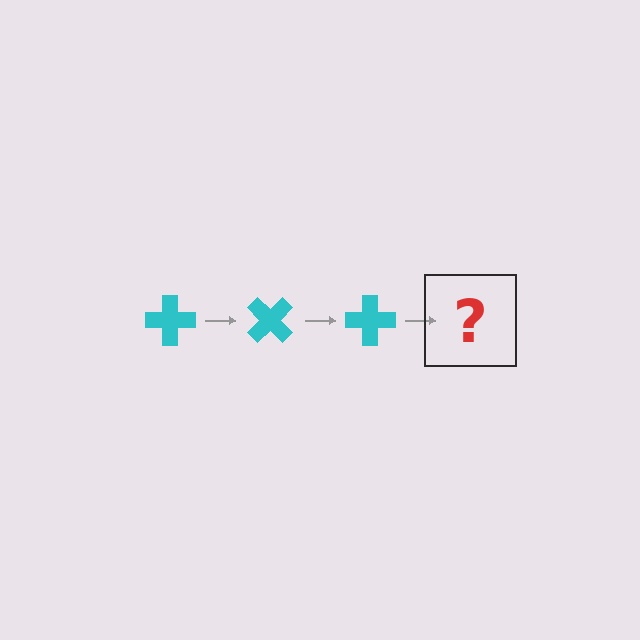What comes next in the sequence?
The next element should be a cyan cross rotated 135 degrees.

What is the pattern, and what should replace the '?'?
The pattern is that the cross rotates 45 degrees each step. The '?' should be a cyan cross rotated 135 degrees.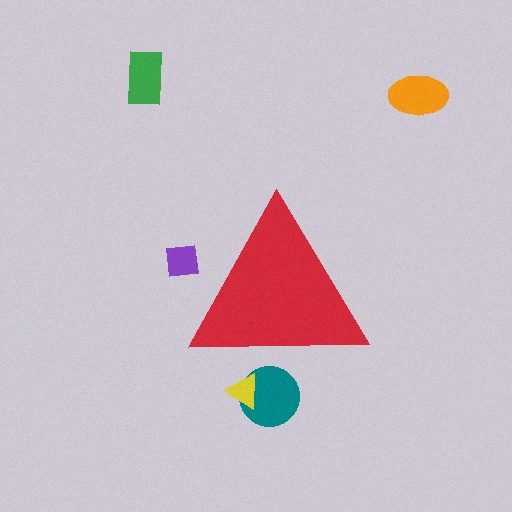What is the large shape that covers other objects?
A red triangle.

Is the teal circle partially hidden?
Yes, the teal circle is partially hidden behind the red triangle.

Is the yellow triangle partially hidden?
Yes, the yellow triangle is partially hidden behind the red triangle.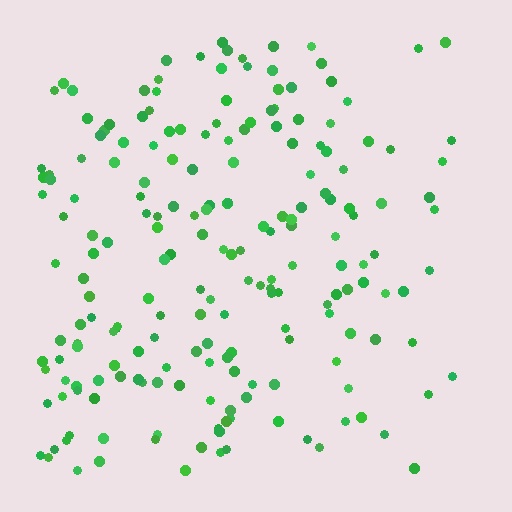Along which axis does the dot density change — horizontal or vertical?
Horizontal.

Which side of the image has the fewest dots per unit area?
The right.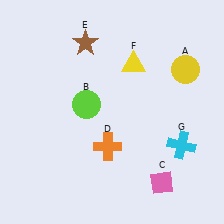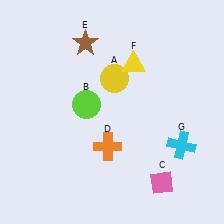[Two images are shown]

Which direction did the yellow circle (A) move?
The yellow circle (A) moved left.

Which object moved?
The yellow circle (A) moved left.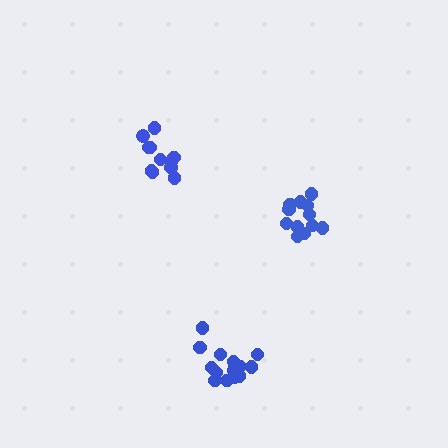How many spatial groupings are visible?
There are 3 spatial groupings.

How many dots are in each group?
Group 1: 17 dots, Group 2: 12 dots, Group 3: 11 dots (40 total).